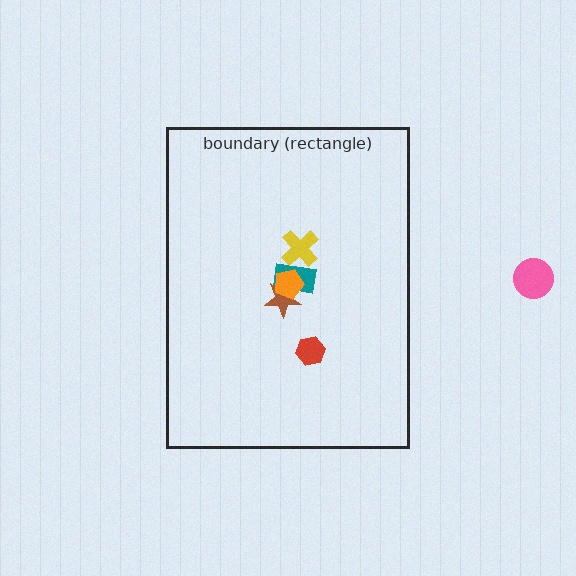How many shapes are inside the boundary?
5 inside, 1 outside.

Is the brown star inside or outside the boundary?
Inside.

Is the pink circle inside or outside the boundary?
Outside.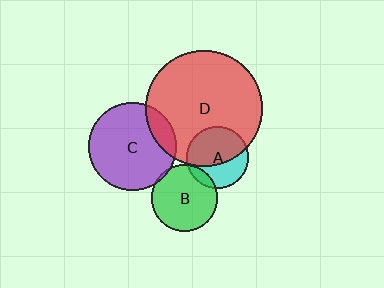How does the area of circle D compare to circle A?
Approximately 3.5 times.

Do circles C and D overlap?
Yes.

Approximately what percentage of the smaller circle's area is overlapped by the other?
Approximately 15%.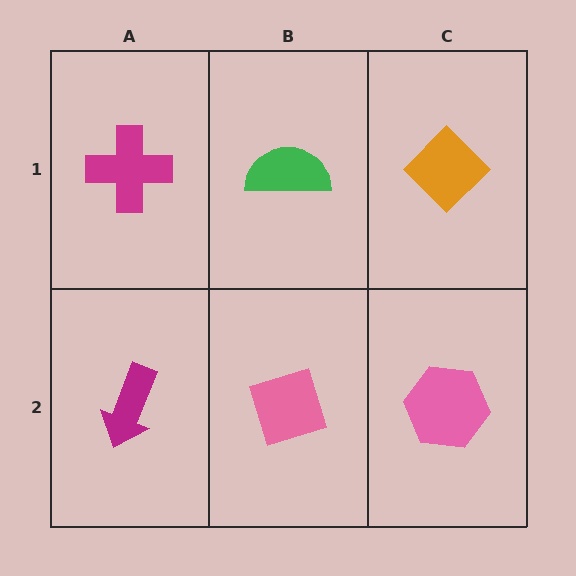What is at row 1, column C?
An orange diamond.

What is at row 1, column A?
A magenta cross.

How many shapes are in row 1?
3 shapes.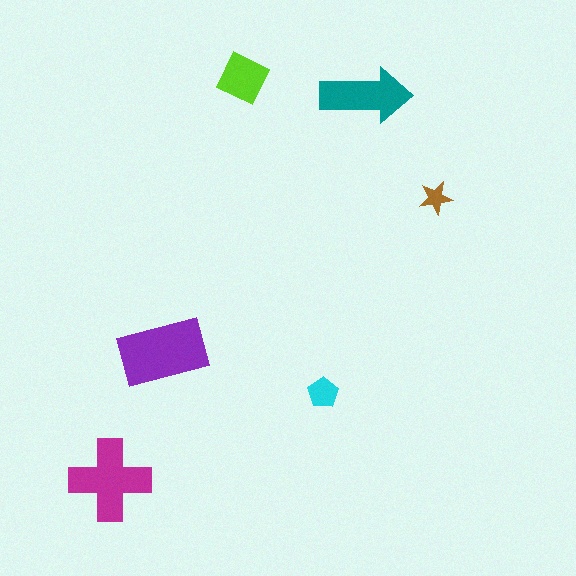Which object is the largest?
The purple rectangle.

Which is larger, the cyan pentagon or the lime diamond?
The lime diamond.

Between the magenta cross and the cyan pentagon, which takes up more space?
The magenta cross.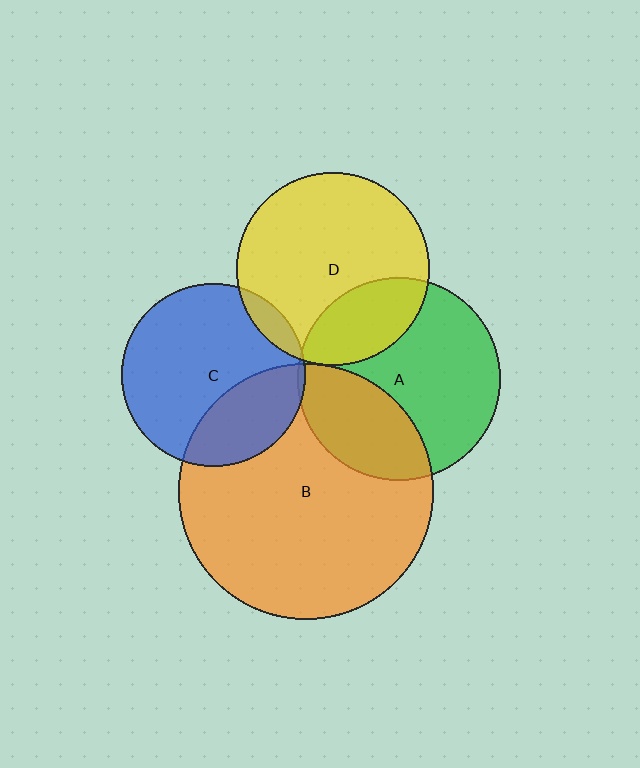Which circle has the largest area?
Circle B (orange).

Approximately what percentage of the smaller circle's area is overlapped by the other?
Approximately 5%.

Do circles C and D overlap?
Yes.